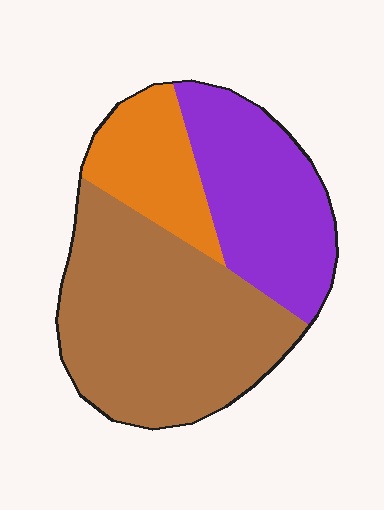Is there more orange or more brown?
Brown.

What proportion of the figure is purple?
Purple takes up about one third (1/3) of the figure.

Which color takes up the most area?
Brown, at roughly 50%.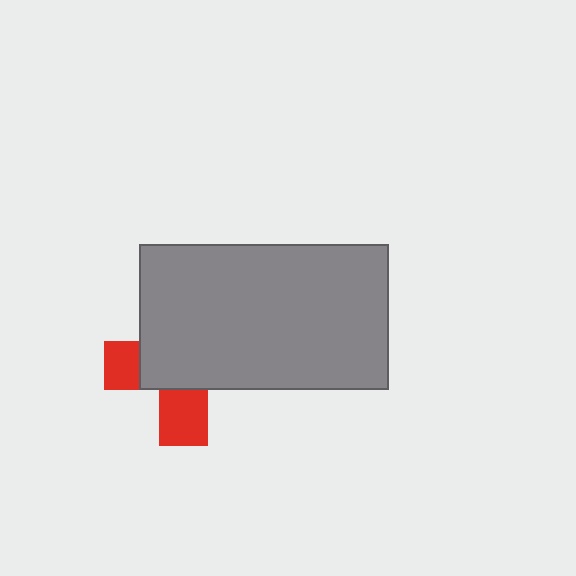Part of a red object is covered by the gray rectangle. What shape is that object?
It is a cross.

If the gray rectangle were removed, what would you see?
You would see the complete red cross.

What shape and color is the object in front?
The object in front is a gray rectangle.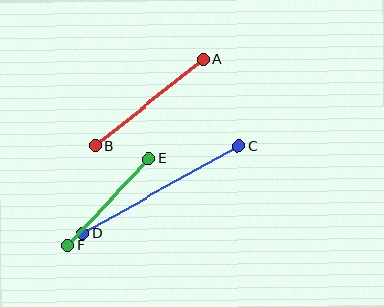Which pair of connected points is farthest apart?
Points C and D are farthest apart.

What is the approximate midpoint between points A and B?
The midpoint is at approximately (149, 102) pixels.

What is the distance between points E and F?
The distance is approximately 119 pixels.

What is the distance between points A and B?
The distance is approximately 139 pixels.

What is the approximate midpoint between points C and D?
The midpoint is at approximately (161, 190) pixels.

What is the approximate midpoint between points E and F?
The midpoint is at approximately (108, 202) pixels.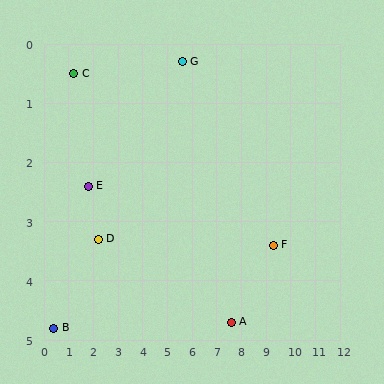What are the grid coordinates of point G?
Point G is at approximately (5.6, 0.3).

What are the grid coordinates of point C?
Point C is at approximately (1.2, 0.5).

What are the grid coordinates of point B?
Point B is at approximately (0.4, 4.8).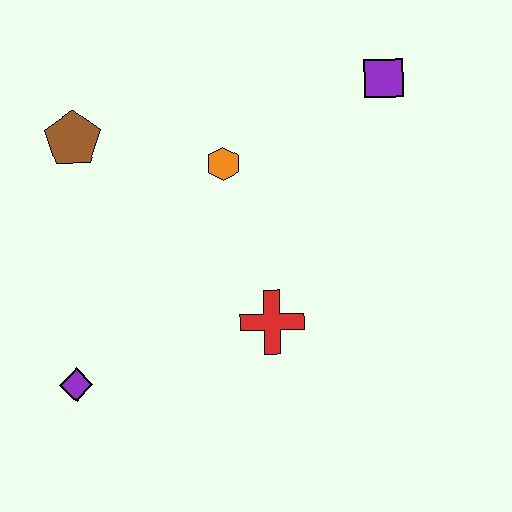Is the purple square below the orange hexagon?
No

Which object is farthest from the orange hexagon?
The purple diamond is farthest from the orange hexagon.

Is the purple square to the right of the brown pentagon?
Yes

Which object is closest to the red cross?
The orange hexagon is closest to the red cross.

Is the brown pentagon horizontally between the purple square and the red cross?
No